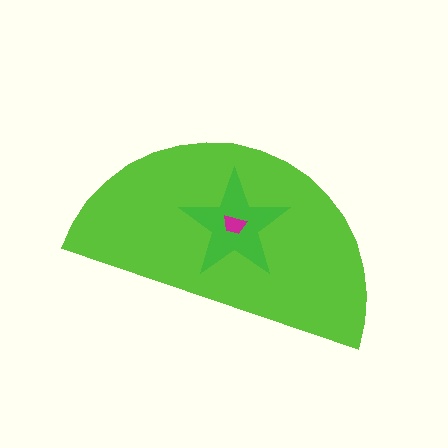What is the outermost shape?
The lime semicircle.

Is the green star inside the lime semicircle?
Yes.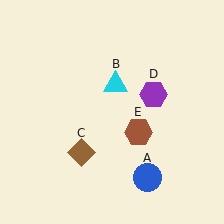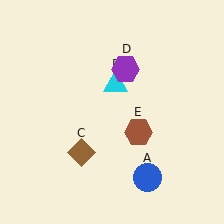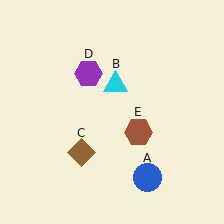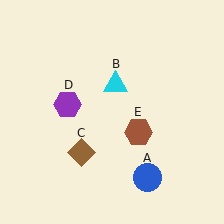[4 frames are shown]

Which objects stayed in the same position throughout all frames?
Blue circle (object A) and cyan triangle (object B) and brown diamond (object C) and brown hexagon (object E) remained stationary.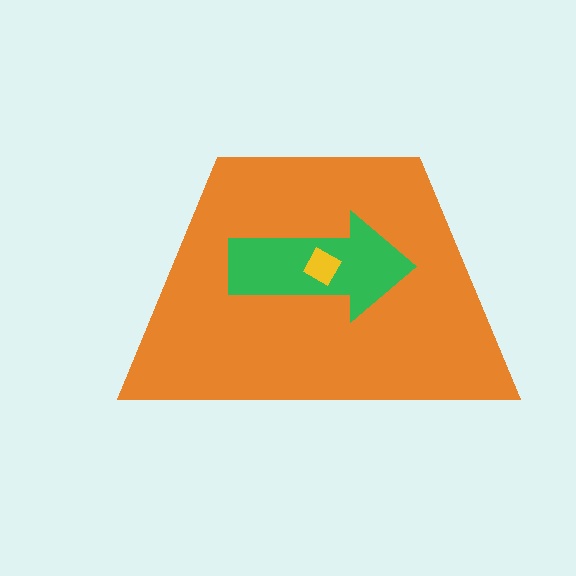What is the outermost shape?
The orange trapezoid.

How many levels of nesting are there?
3.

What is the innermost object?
The yellow diamond.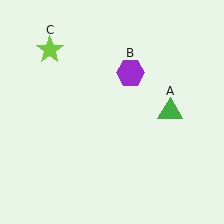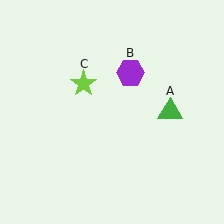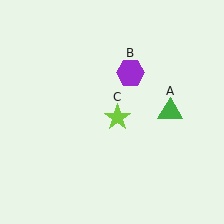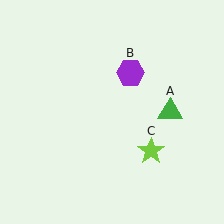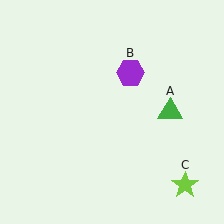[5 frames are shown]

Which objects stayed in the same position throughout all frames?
Green triangle (object A) and purple hexagon (object B) remained stationary.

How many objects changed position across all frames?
1 object changed position: lime star (object C).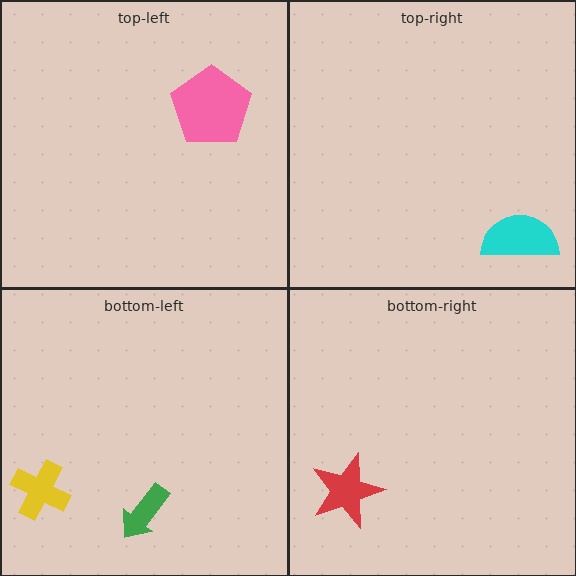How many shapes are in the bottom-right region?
1.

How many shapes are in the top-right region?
1.